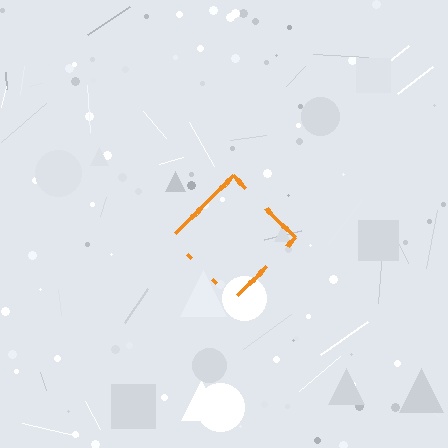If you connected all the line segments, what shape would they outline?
They would outline a diamond.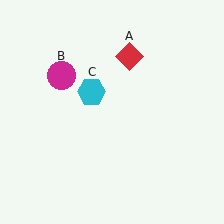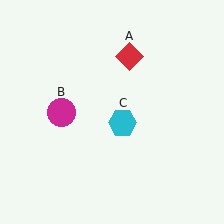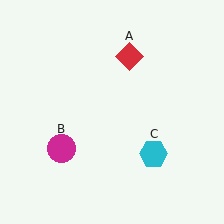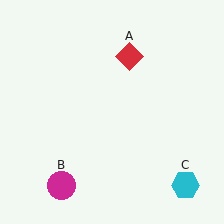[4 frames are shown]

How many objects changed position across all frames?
2 objects changed position: magenta circle (object B), cyan hexagon (object C).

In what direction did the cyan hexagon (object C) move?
The cyan hexagon (object C) moved down and to the right.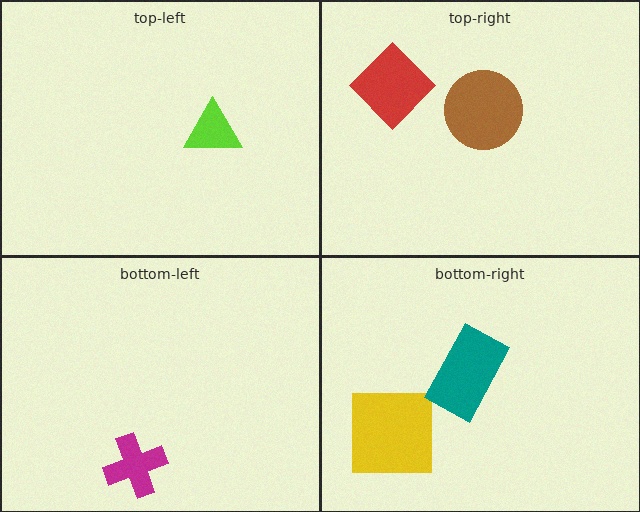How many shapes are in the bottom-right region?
2.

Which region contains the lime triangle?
The top-left region.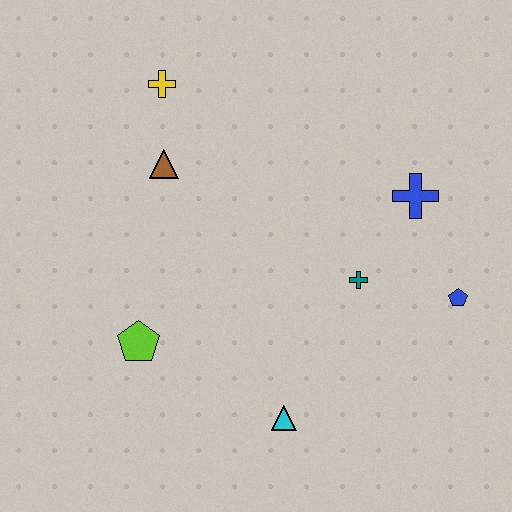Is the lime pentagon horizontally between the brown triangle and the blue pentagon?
No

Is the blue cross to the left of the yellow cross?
No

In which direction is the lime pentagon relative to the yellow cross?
The lime pentagon is below the yellow cross.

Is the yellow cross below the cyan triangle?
No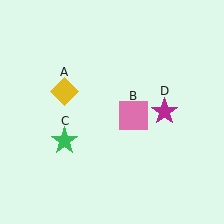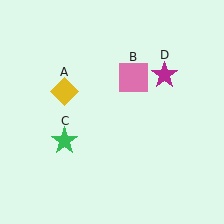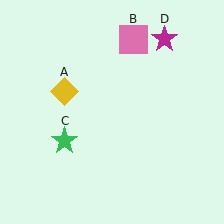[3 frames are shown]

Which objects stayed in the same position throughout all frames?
Yellow diamond (object A) and green star (object C) remained stationary.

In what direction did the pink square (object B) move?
The pink square (object B) moved up.